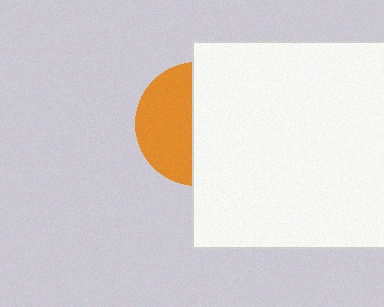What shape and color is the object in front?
The object in front is a white square.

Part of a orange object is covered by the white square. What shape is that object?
It is a circle.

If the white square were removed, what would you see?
You would see the complete orange circle.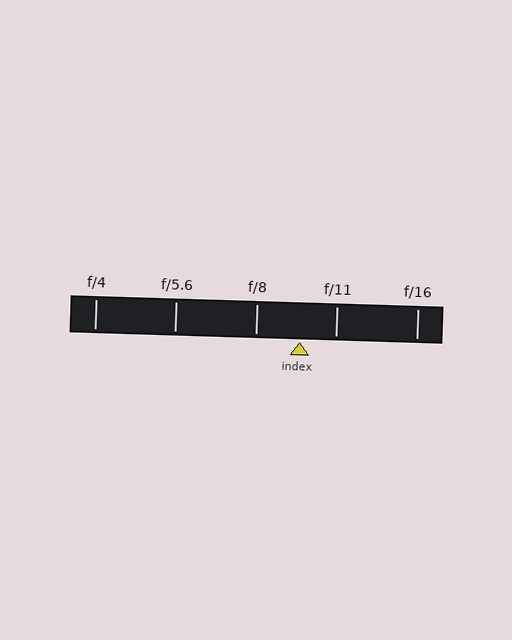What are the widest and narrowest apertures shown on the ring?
The widest aperture shown is f/4 and the narrowest is f/16.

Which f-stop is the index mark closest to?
The index mark is closest to f/11.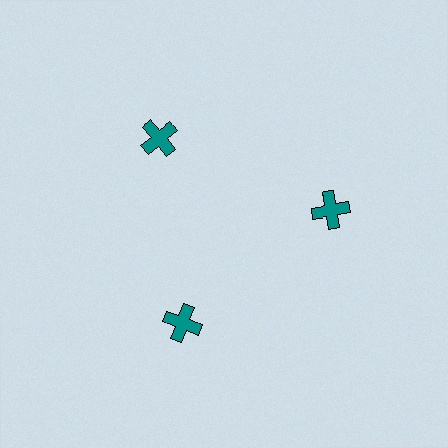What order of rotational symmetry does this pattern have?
This pattern has 3-fold rotational symmetry.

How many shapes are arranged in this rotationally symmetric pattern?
There are 3 shapes, arranged in 3 groups of 1.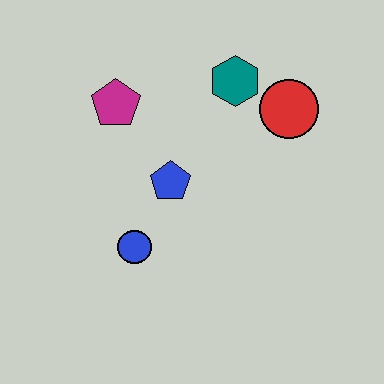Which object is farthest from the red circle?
The blue circle is farthest from the red circle.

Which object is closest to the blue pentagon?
The blue circle is closest to the blue pentagon.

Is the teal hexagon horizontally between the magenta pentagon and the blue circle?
No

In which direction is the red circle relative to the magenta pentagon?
The red circle is to the right of the magenta pentagon.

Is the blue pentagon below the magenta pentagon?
Yes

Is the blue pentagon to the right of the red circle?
No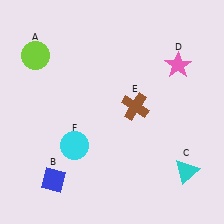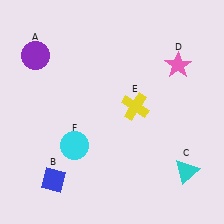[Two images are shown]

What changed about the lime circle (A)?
In Image 1, A is lime. In Image 2, it changed to purple.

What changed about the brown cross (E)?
In Image 1, E is brown. In Image 2, it changed to yellow.